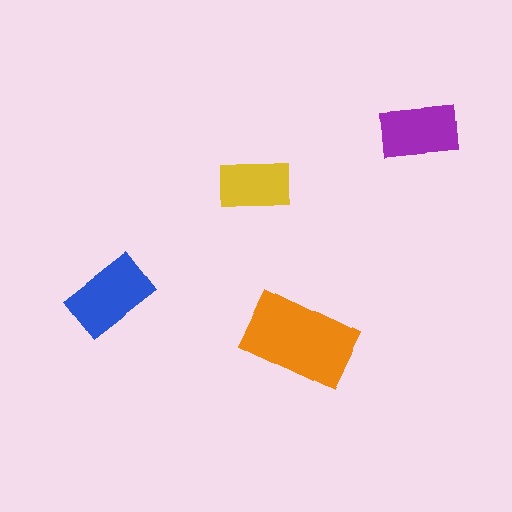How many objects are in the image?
There are 4 objects in the image.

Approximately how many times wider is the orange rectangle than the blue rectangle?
About 1.5 times wider.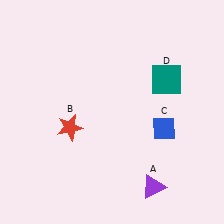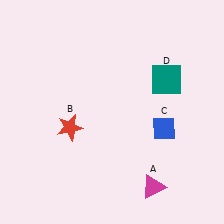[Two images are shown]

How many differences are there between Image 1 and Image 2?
There is 1 difference between the two images.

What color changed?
The triangle (A) changed from purple in Image 1 to magenta in Image 2.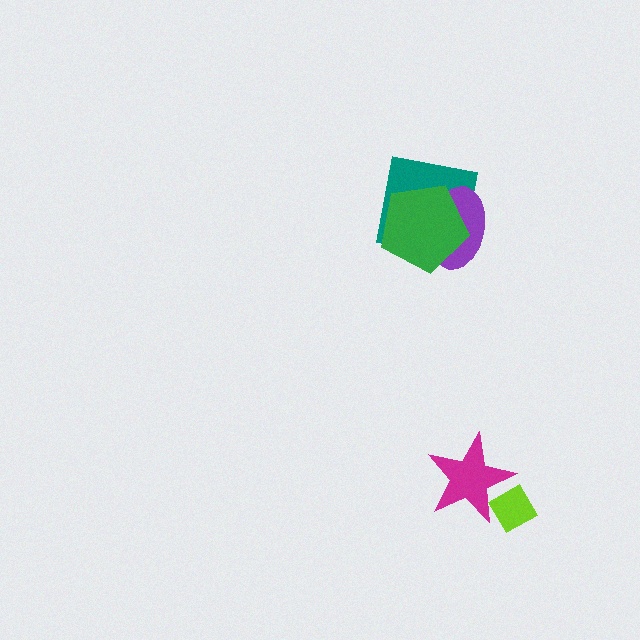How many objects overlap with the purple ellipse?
2 objects overlap with the purple ellipse.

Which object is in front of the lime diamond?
The magenta star is in front of the lime diamond.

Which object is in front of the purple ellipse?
The green pentagon is in front of the purple ellipse.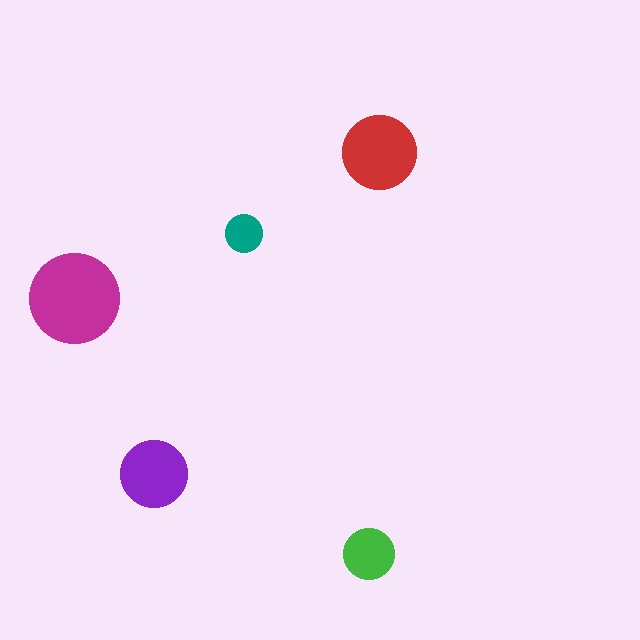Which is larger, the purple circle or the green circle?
The purple one.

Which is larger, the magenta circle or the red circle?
The magenta one.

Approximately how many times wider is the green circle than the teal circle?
About 1.5 times wider.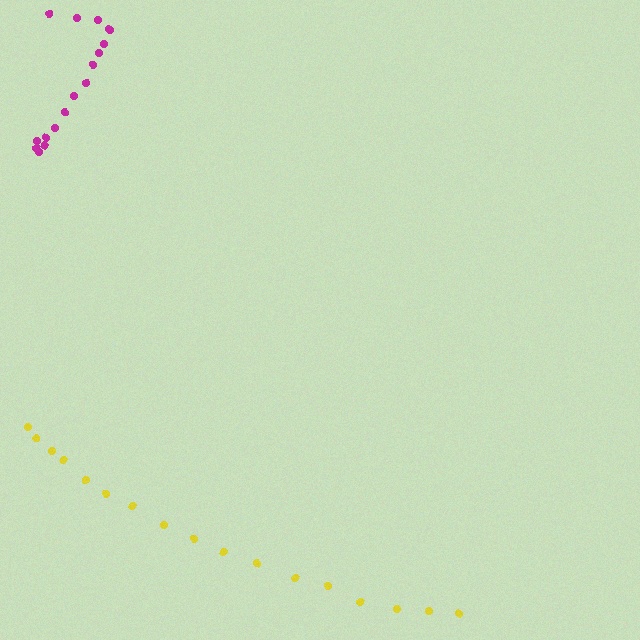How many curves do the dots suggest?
There are 2 distinct paths.